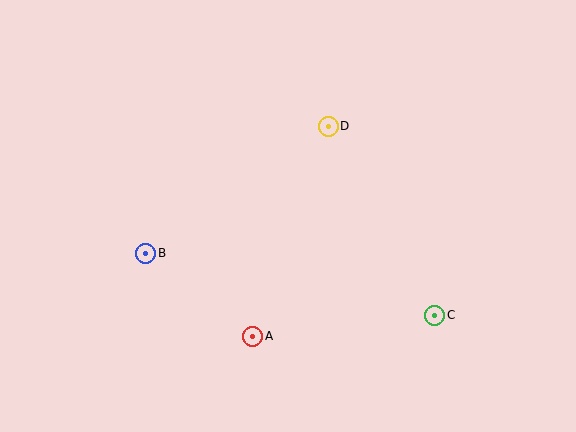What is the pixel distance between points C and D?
The distance between C and D is 217 pixels.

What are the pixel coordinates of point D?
Point D is at (328, 126).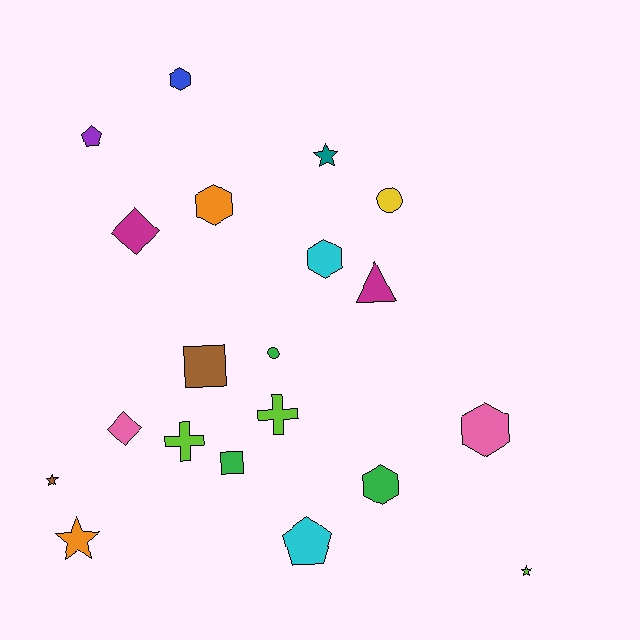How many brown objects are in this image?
There are 2 brown objects.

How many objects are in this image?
There are 20 objects.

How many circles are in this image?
There are 2 circles.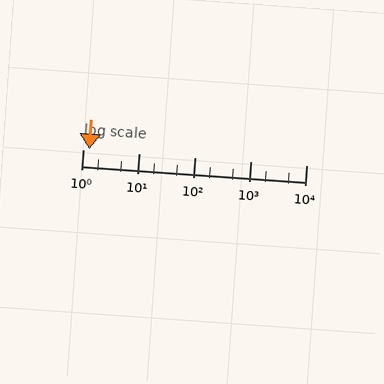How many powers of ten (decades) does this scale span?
The scale spans 4 decades, from 1 to 10000.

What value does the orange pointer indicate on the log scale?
The pointer indicates approximately 1.3.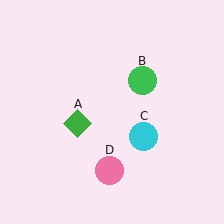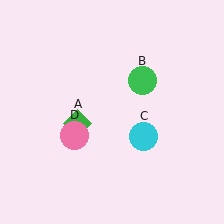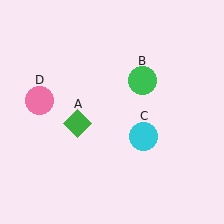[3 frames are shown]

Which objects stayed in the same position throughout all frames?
Green diamond (object A) and green circle (object B) and cyan circle (object C) remained stationary.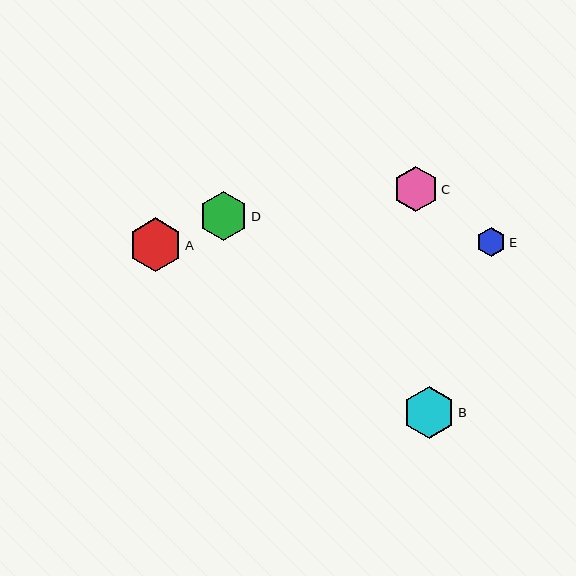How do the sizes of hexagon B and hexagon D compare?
Hexagon B and hexagon D are approximately the same size.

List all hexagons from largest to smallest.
From largest to smallest: A, B, D, C, E.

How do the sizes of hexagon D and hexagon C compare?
Hexagon D and hexagon C are approximately the same size.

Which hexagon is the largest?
Hexagon A is the largest with a size of approximately 53 pixels.